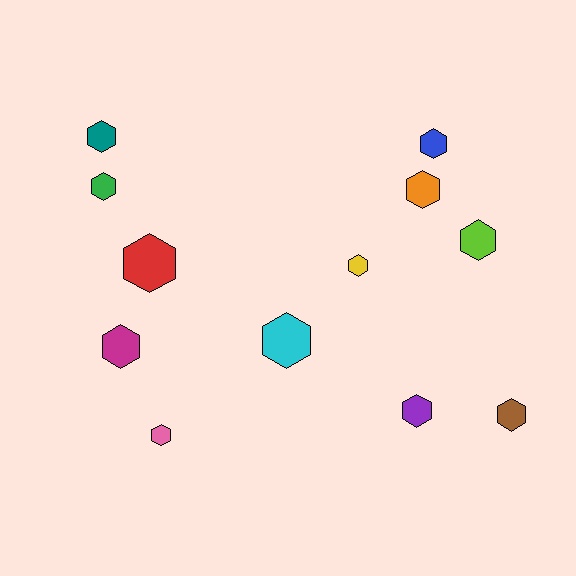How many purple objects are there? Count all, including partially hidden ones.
There is 1 purple object.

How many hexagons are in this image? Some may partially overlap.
There are 12 hexagons.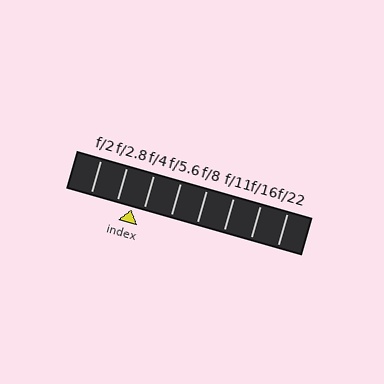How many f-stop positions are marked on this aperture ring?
There are 8 f-stop positions marked.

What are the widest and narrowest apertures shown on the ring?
The widest aperture shown is f/2 and the narrowest is f/22.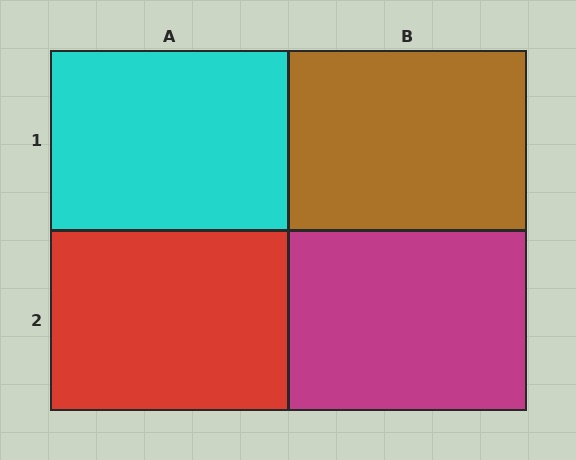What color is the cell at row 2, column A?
Red.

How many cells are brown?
1 cell is brown.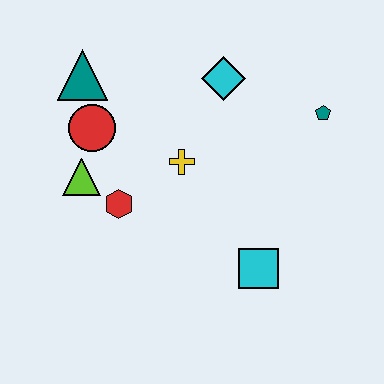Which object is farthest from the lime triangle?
The teal pentagon is farthest from the lime triangle.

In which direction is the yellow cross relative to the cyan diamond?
The yellow cross is below the cyan diamond.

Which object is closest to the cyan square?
The yellow cross is closest to the cyan square.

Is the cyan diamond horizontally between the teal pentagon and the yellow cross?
Yes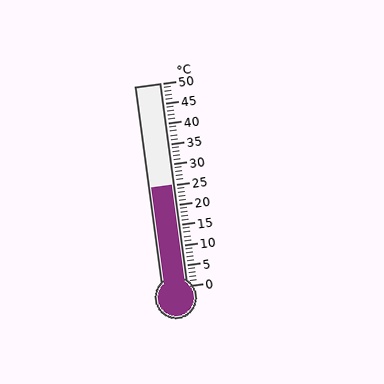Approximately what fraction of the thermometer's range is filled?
The thermometer is filled to approximately 50% of its range.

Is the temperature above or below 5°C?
The temperature is above 5°C.